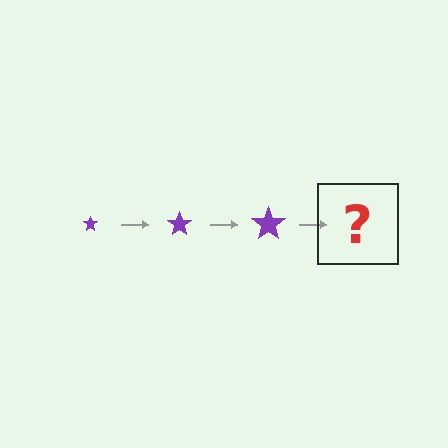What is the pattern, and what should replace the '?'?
The pattern is that the star gets progressively larger each step. The '?' should be a purple star, larger than the previous one.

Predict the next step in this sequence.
The next step is a purple star, larger than the previous one.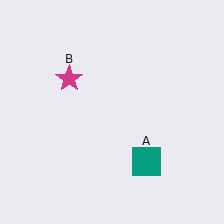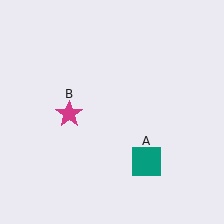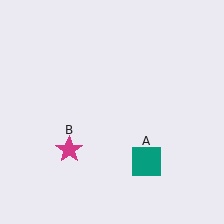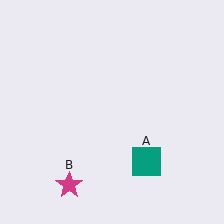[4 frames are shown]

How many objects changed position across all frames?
1 object changed position: magenta star (object B).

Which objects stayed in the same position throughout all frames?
Teal square (object A) remained stationary.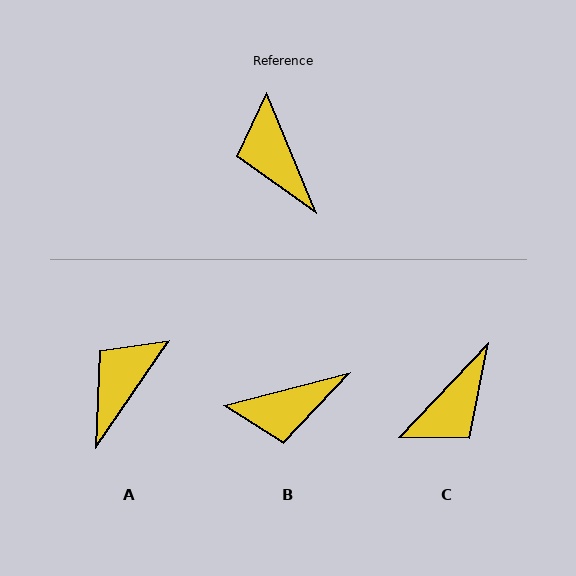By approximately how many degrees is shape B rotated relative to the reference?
Approximately 82 degrees counter-clockwise.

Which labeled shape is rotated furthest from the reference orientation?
C, about 114 degrees away.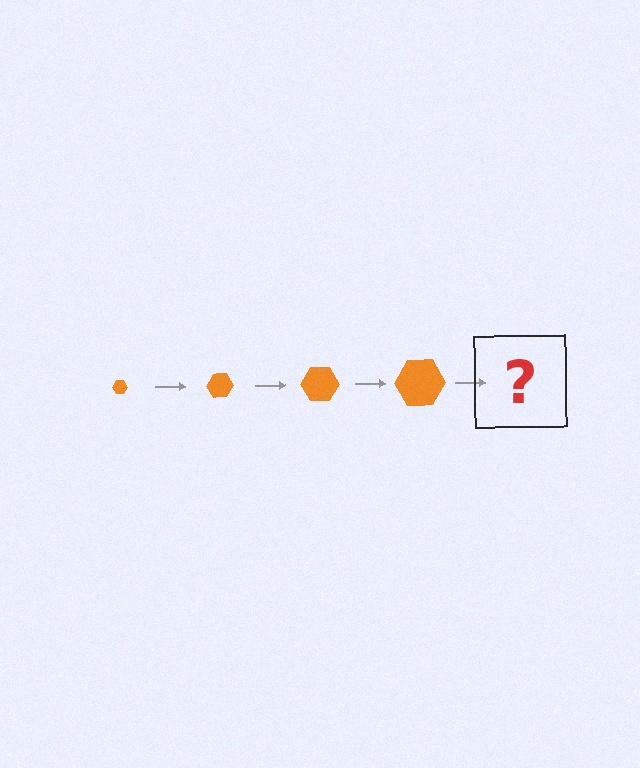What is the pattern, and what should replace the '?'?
The pattern is that the hexagon gets progressively larger each step. The '?' should be an orange hexagon, larger than the previous one.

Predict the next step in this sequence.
The next step is an orange hexagon, larger than the previous one.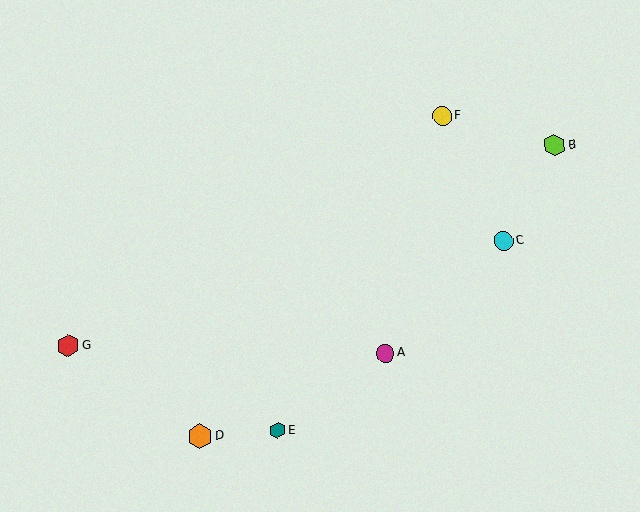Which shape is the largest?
The orange hexagon (labeled D) is the largest.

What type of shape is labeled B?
Shape B is a lime hexagon.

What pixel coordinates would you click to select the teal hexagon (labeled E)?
Click at (277, 430) to select the teal hexagon E.